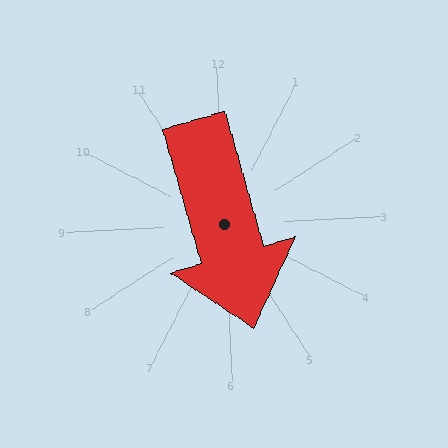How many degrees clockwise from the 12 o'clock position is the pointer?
Approximately 167 degrees.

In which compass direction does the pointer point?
South.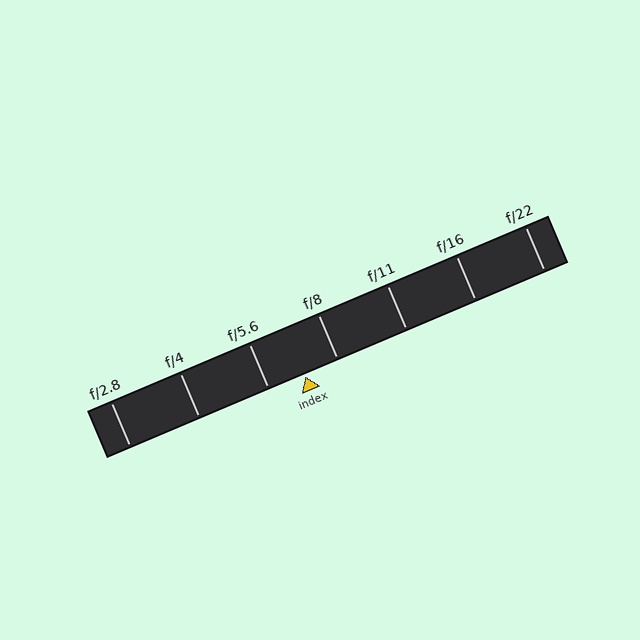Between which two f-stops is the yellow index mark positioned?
The index mark is between f/5.6 and f/8.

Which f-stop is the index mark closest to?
The index mark is closest to f/8.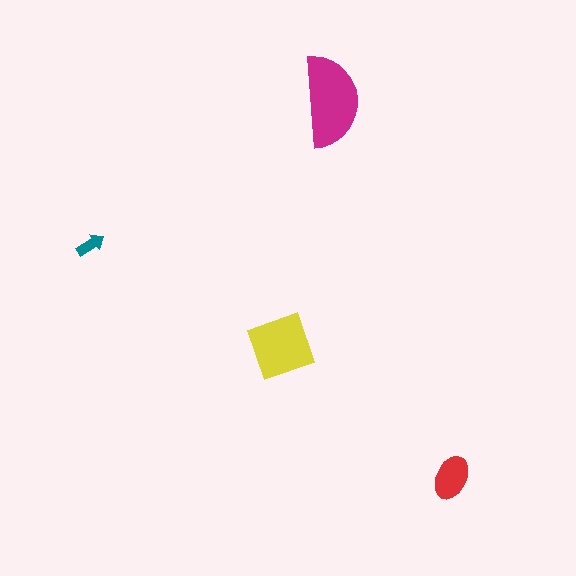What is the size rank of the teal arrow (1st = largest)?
4th.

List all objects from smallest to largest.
The teal arrow, the red ellipse, the yellow diamond, the magenta semicircle.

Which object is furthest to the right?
The red ellipse is rightmost.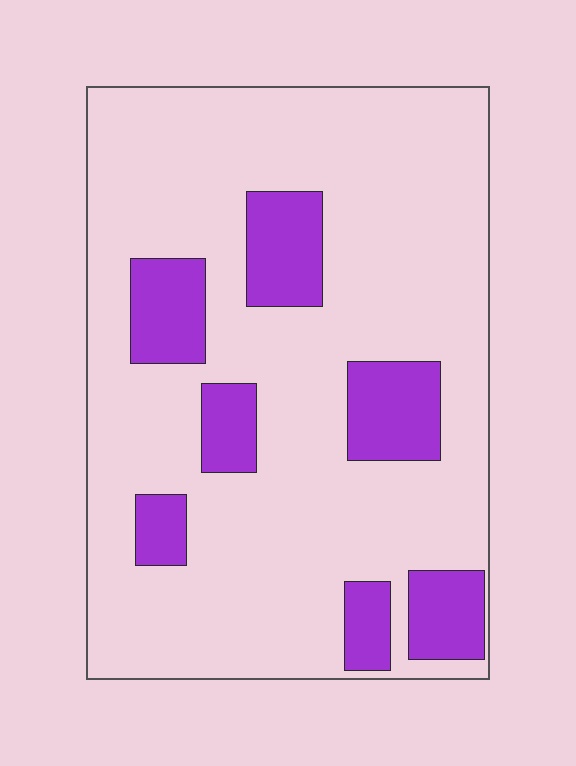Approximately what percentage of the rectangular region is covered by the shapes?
Approximately 20%.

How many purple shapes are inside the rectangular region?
7.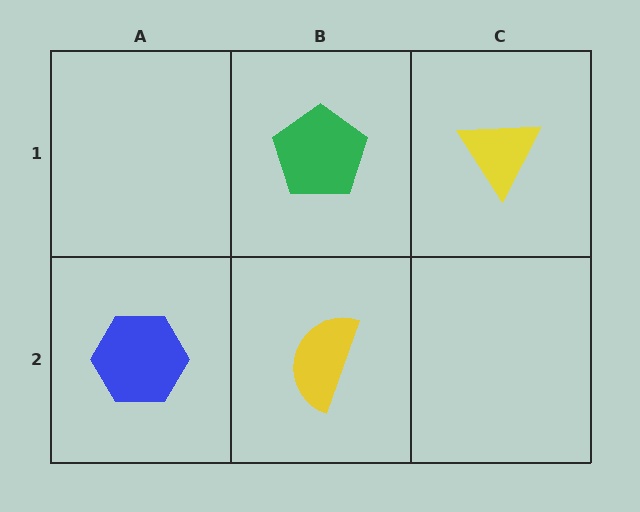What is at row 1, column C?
A yellow triangle.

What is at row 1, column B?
A green pentagon.